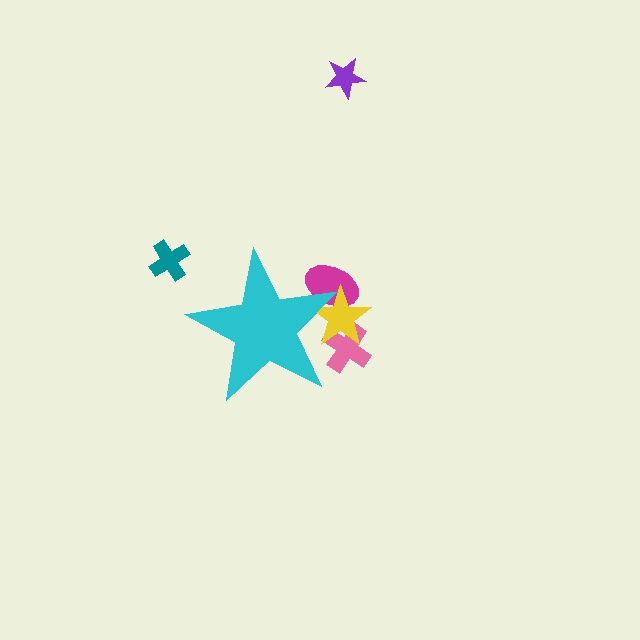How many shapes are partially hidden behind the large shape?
3 shapes are partially hidden.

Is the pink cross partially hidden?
Yes, the pink cross is partially hidden behind the cyan star.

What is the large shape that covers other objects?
A cyan star.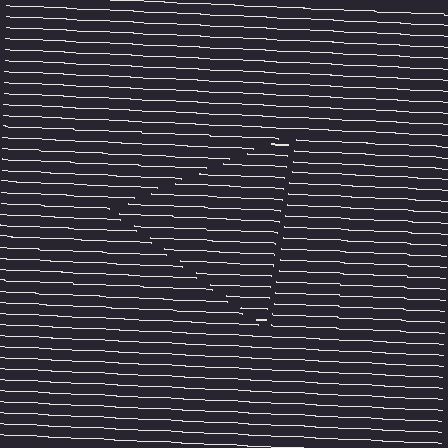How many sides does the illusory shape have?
3 sides — the line-ends trace a triangle.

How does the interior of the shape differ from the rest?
The interior of the shape contains the same grating, shifted by half a period — the contour is defined by the phase discontinuity where line-ends from the inner and outer gratings abut.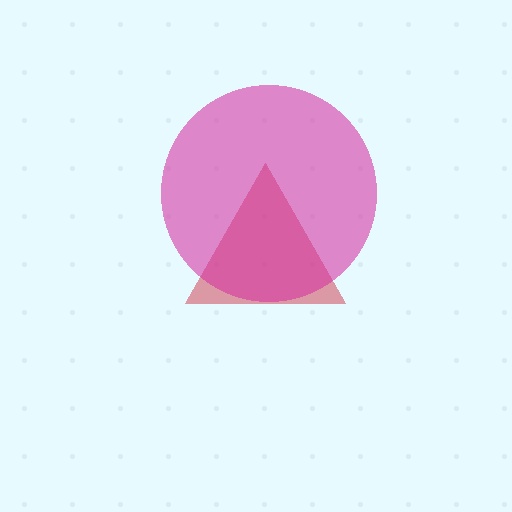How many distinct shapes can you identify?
There are 2 distinct shapes: a red triangle, a magenta circle.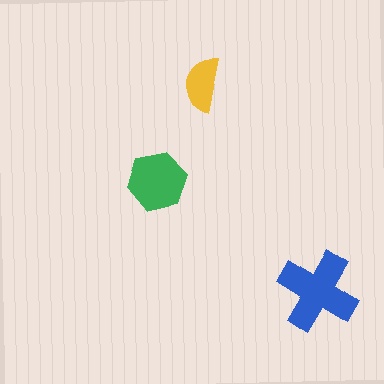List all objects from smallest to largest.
The yellow semicircle, the green hexagon, the blue cross.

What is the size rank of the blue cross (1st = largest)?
1st.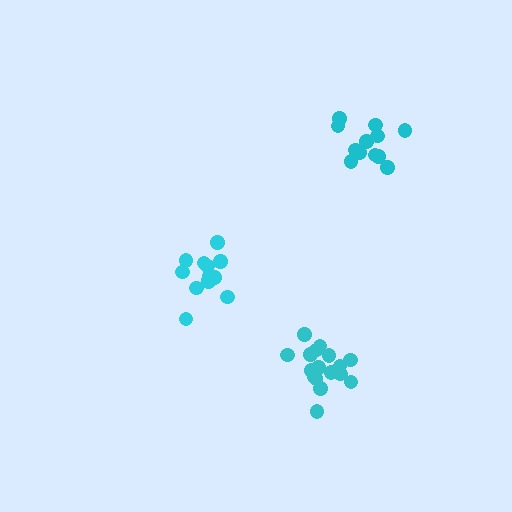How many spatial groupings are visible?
There are 3 spatial groupings.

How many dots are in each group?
Group 1: 14 dots, Group 2: 17 dots, Group 3: 12 dots (43 total).